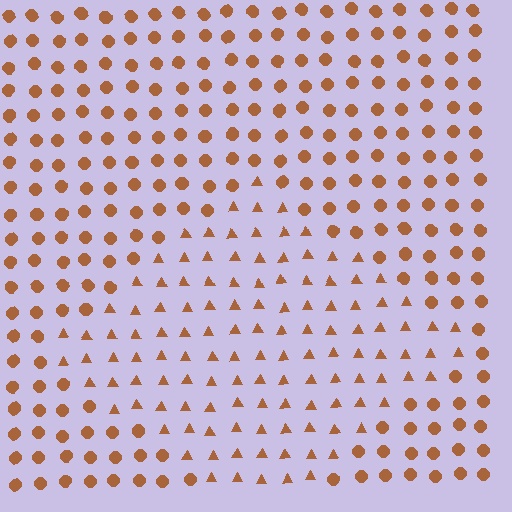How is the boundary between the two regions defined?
The boundary is defined by a change in element shape: triangles inside vs. circles outside. All elements share the same color and spacing.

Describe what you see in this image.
The image is filled with small brown elements arranged in a uniform grid. A diamond-shaped region contains triangles, while the surrounding area contains circles. The boundary is defined purely by the change in element shape.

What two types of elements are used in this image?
The image uses triangles inside the diamond region and circles outside it.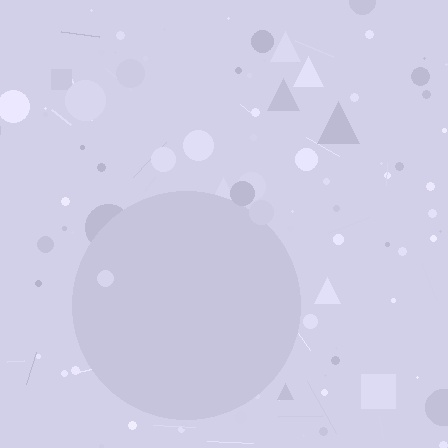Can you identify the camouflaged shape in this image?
The camouflaged shape is a circle.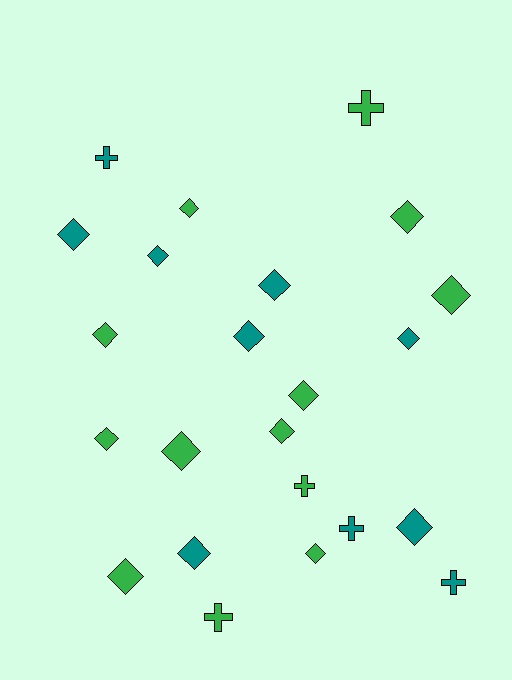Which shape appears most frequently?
Diamond, with 17 objects.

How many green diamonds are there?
There are 10 green diamonds.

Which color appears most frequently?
Green, with 13 objects.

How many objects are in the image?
There are 23 objects.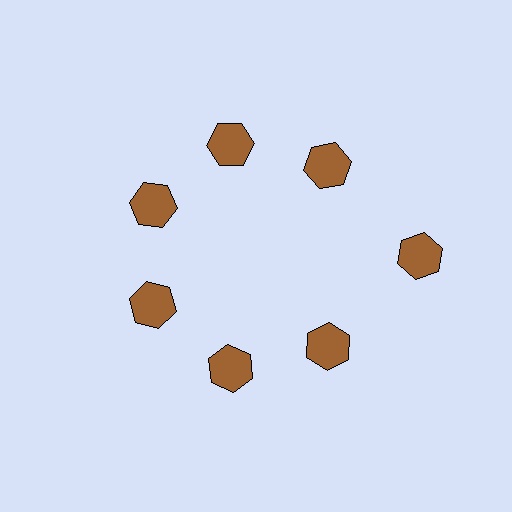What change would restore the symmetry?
The symmetry would be restored by moving it inward, back onto the ring so that all 7 hexagons sit at equal angles and equal distance from the center.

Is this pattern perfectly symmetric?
No. The 7 brown hexagons are arranged in a ring, but one element near the 3 o'clock position is pushed outward from the center, breaking the 7-fold rotational symmetry.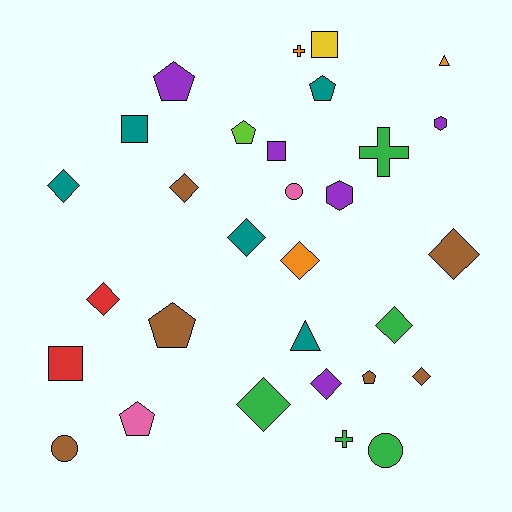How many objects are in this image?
There are 30 objects.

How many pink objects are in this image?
There are 2 pink objects.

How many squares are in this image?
There are 4 squares.